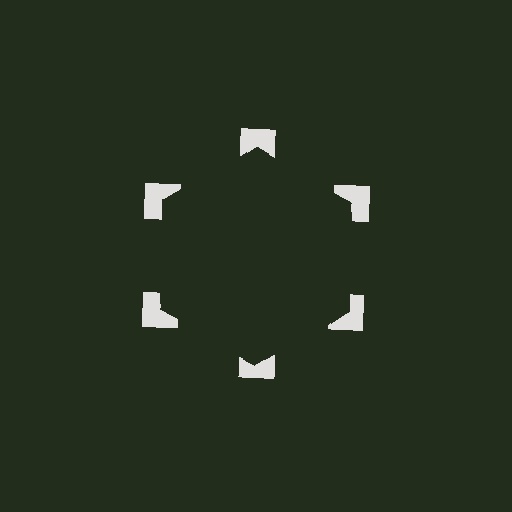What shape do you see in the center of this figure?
An illusory hexagon — its edges are inferred from the aligned wedge cuts in the notched squares, not physically drawn.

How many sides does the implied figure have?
6 sides.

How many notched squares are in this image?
There are 6 — one at each vertex of the illusory hexagon.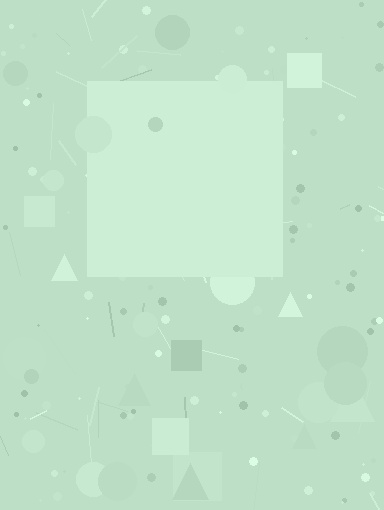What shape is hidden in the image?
A square is hidden in the image.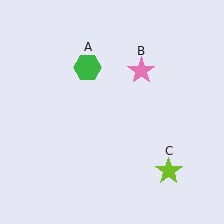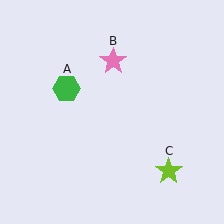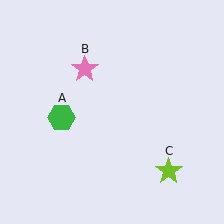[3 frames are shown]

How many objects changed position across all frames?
2 objects changed position: green hexagon (object A), pink star (object B).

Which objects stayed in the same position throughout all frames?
Lime star (object C) remained stationary.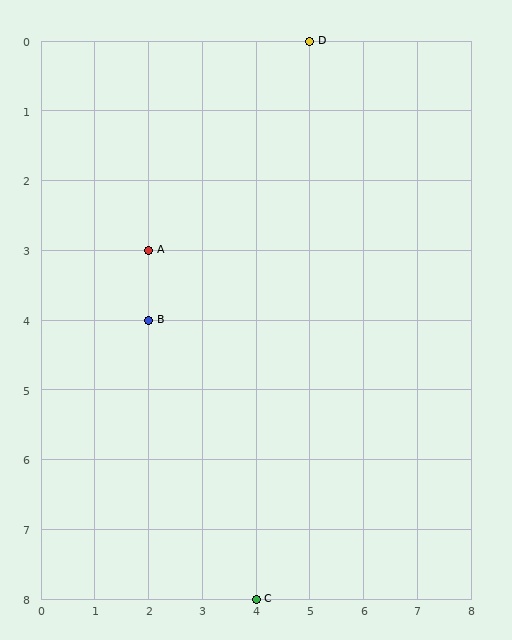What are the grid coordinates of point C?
Point C is at grid coordinates (4, 8).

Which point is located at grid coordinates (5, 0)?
Point D is at (5, 0).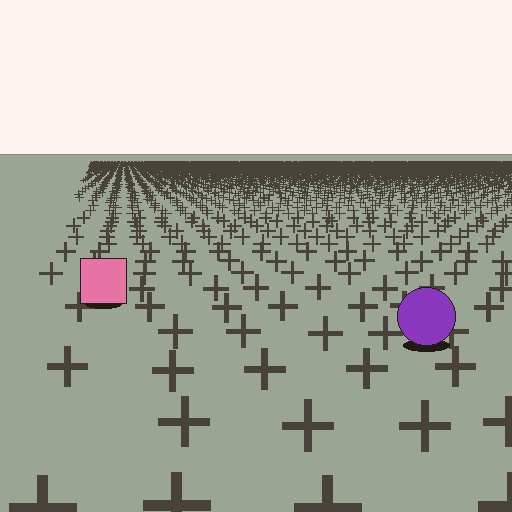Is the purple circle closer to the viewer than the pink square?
Yes. The purple circle is closer — you can tell from the texture gradient: the ground texture is coarser near it.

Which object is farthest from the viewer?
The pink square is farthest from the viewer. It appears smaller and the ground texture around it is denser.